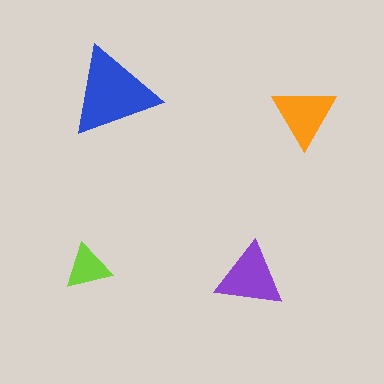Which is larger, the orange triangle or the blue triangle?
The blue one.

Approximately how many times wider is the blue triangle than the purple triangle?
About 1.5 times wider.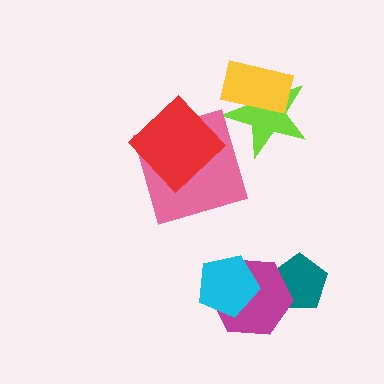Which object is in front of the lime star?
The yellow rectangle is in front of the lime star.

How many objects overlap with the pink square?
1 object overlaps with the pink square.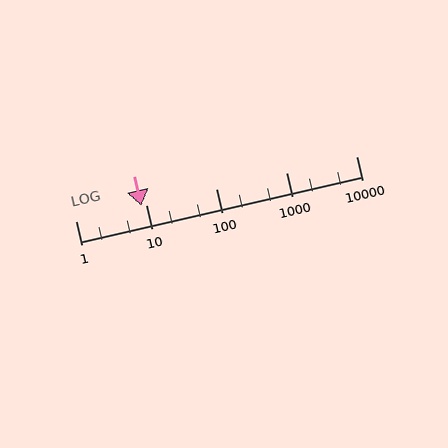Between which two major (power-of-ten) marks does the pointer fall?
The pointer is between 1 and 10.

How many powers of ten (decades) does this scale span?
The scale spans 4 decades, from 1 to 10000.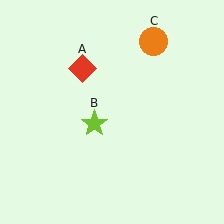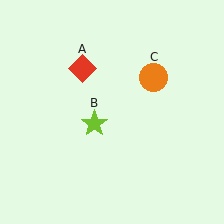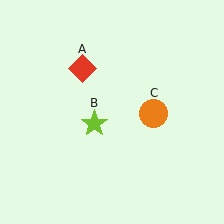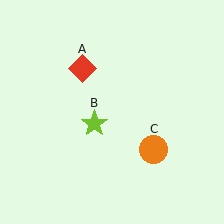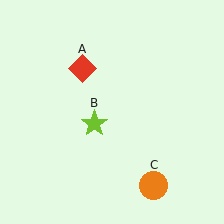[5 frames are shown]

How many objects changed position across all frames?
1 object changed position: orange circle (object C).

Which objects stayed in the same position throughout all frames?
Red diamond (object A) and lime star (object B) remained stationary.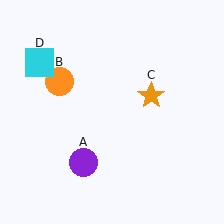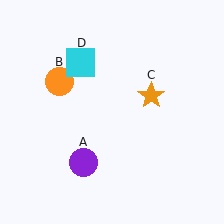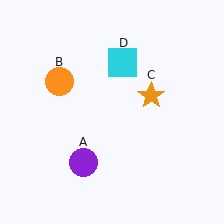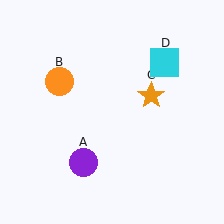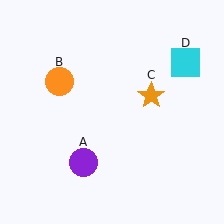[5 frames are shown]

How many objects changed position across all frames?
1 object changed position: cyan square (object D).